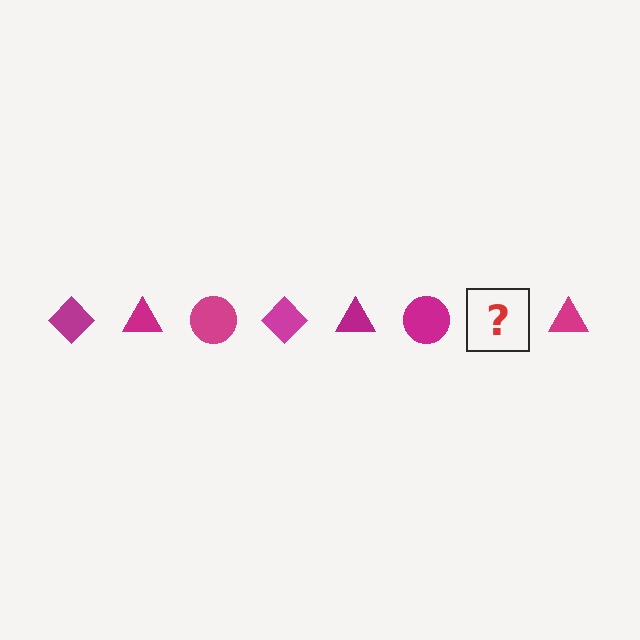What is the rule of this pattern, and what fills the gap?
The rule is that the pattern cycles through diamond, triangle, circle shapes in magenta. The gap should be filled with a magenta diamond.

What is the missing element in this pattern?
The missing element is a magenta diamond.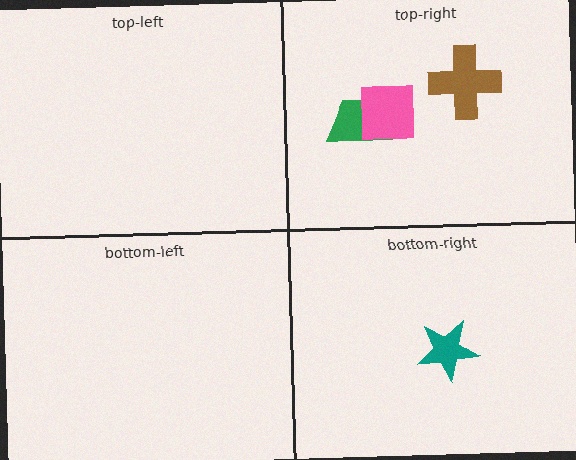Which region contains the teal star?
The bottom-right region.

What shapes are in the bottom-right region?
The teal star.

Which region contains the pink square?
The top-right region.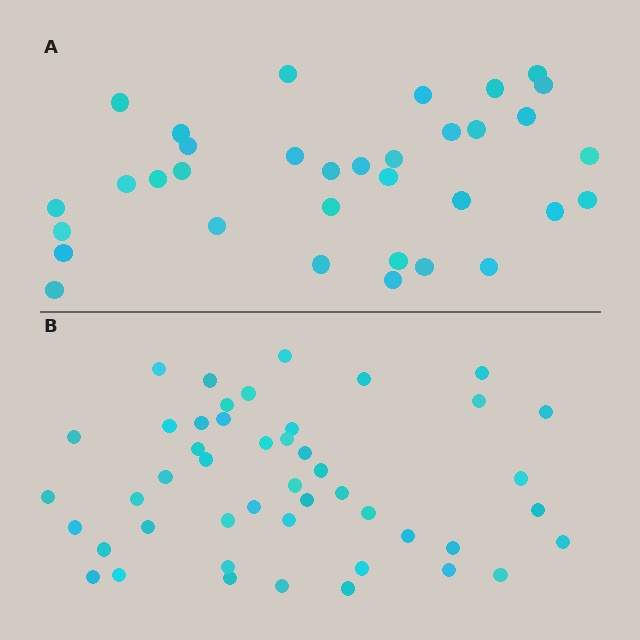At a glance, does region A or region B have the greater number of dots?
Region B (the bottom region) has more dots.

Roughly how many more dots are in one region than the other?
Region B has approximately 15 more dots than region A.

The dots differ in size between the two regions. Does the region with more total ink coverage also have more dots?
No. Region A has more total ink coverage because its dots are larger, but region B actually contains more individual dots. Total area can be misleading — the number of items is what matters here.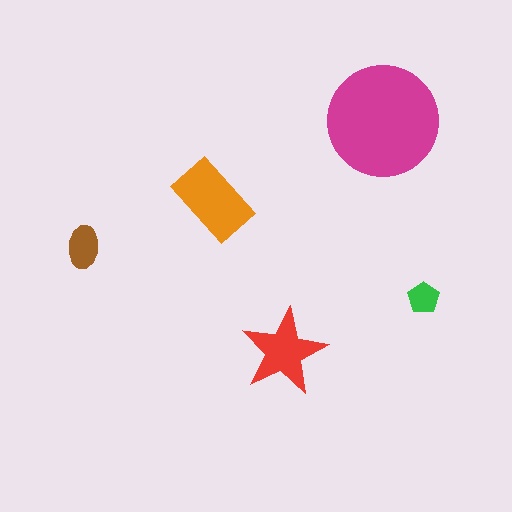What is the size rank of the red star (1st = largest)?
3rd.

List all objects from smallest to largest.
The green pentagon, the brown ellipse, the red star, the orange rectangle, the magenta circle.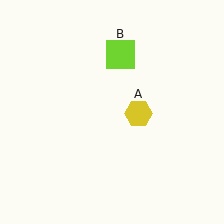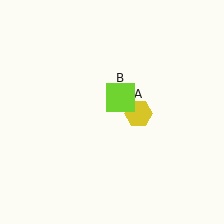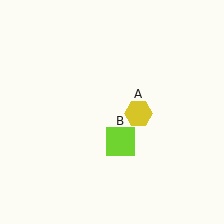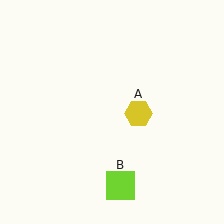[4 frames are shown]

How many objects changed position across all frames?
1 object changed position: lime square (object B).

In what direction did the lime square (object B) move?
The lime square (object B) moved down.